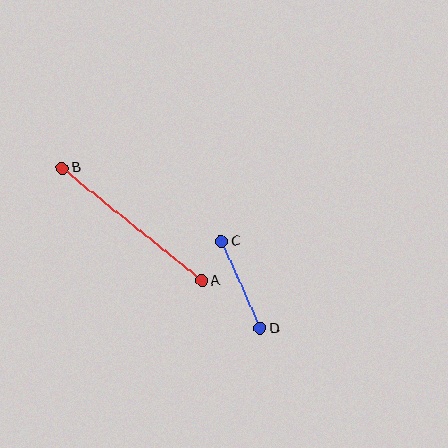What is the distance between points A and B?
The distance is approximately 179 pixels.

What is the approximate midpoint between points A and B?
The midpoint is at approximately (132, 224) pixels.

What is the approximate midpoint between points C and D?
The midpoint is at approximately (241, 285) pixels.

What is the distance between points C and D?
The distance is approximately 95 pixels.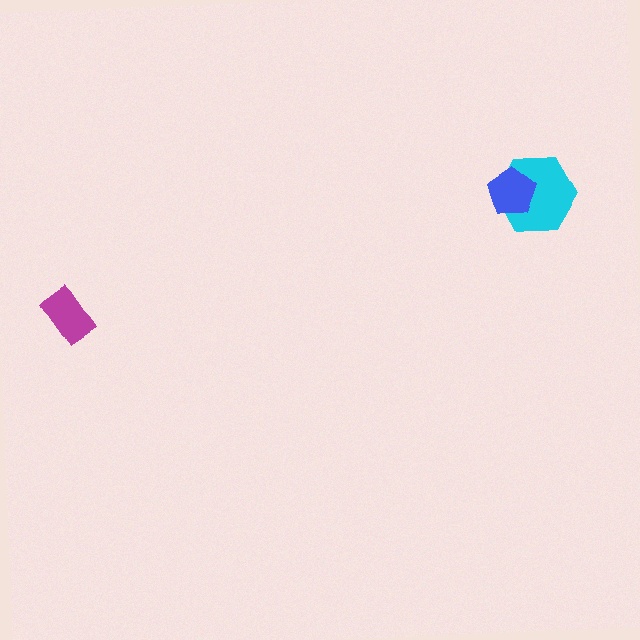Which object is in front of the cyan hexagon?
The blue pentagon is in front of the cyan hexagon.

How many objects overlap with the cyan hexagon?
1 object overlaps with the cyan hexagon.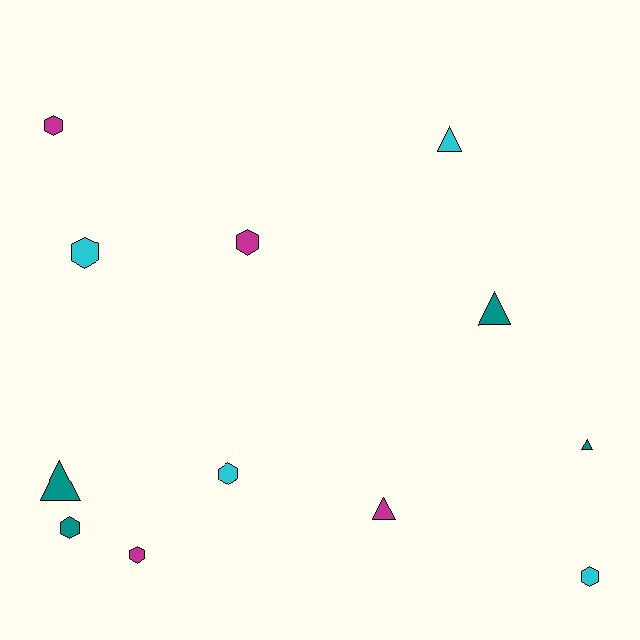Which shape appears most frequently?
Hexagon, with 7 objects.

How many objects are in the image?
There are 12 objects.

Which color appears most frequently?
Teal, with 4 objects.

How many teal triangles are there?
There are 3 teal triangles.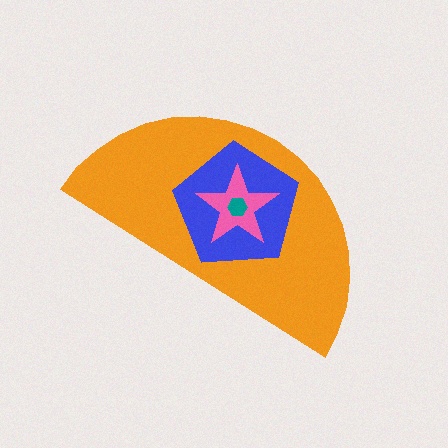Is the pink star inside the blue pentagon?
Yes.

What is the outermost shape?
The orange semicircle.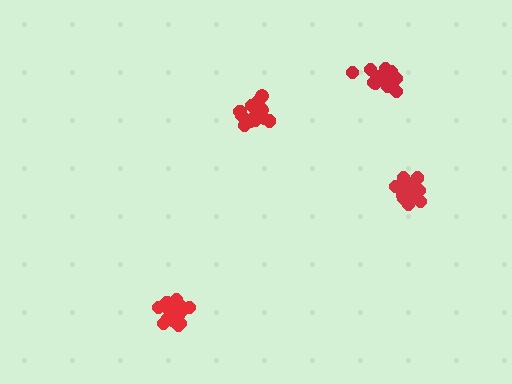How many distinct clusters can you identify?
There are 4 distinct clusters.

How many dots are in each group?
Group 1: 17 dots, Group 2: 18 dots, Group 3: 15 dots, Group 4: 17 dots (67 total).